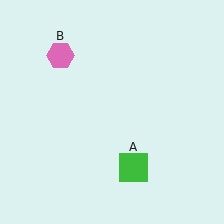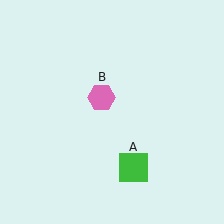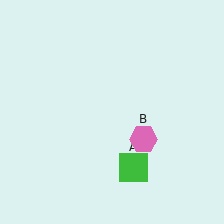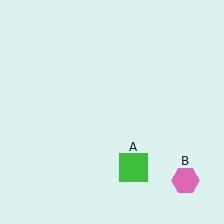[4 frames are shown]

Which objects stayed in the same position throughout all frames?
Green square (object A) remained stationary.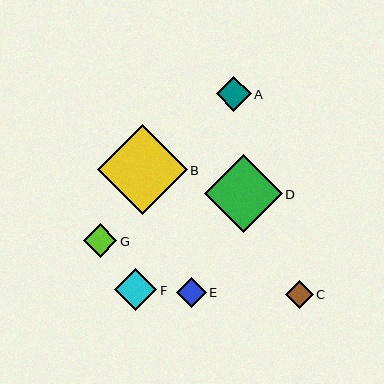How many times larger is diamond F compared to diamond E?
Diamond F is approximately 1.4 times the size of diamond E.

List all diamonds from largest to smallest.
From largest to smallest: B, D, F, A, G, E, C.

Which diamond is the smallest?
Diamond C is the smallest with a size of approximately 28 pixels.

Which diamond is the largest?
Diamond B is the largest with a size of approximately 90 pixels.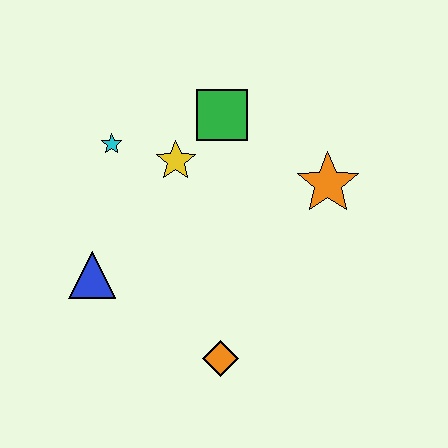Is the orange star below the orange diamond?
No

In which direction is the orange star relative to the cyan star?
The orange star is to the right of the cyan star.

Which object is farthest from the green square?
The orange diamond is farthest from the green square.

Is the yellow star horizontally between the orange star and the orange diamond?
No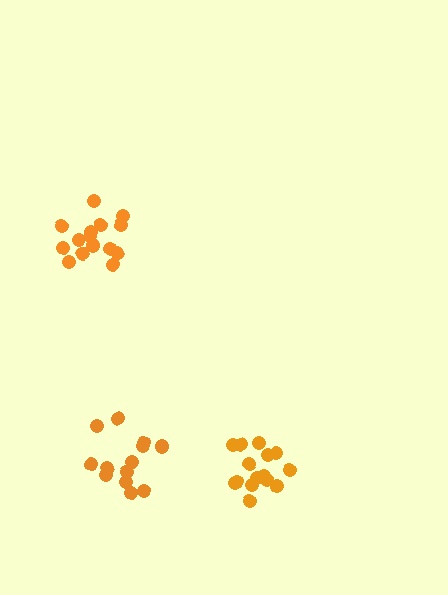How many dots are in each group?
Group 1: 15 dots, Group 2: 15 dots, Group 3: 13 dots (43 total).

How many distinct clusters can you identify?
There are 3 distinct clusters.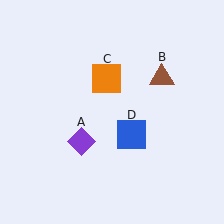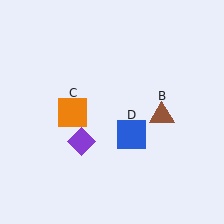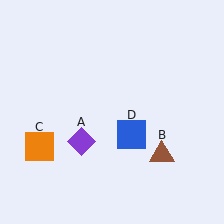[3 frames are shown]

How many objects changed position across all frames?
2 objects changed position: brown triangle (object B), orange square (object C).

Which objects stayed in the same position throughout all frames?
Purple diamond (object A) and blue square (object D) remained stationary.